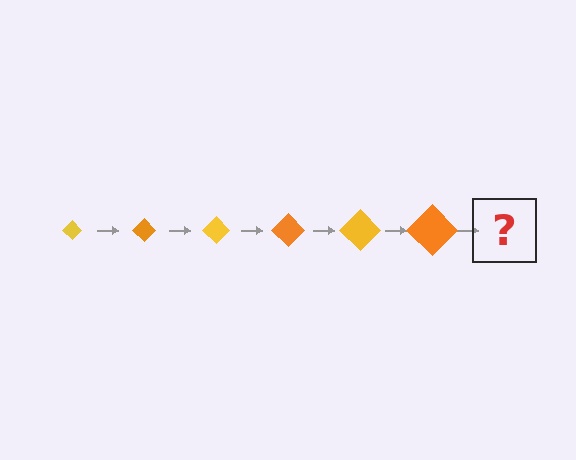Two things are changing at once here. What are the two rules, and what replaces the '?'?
The two rules are that the diamond grows larger each step and the color cycles through yellow and orange. The '?' should be a yellow diamond, larger than the previous one.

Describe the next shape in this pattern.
It should be a yellow diamond, larger than the previous one.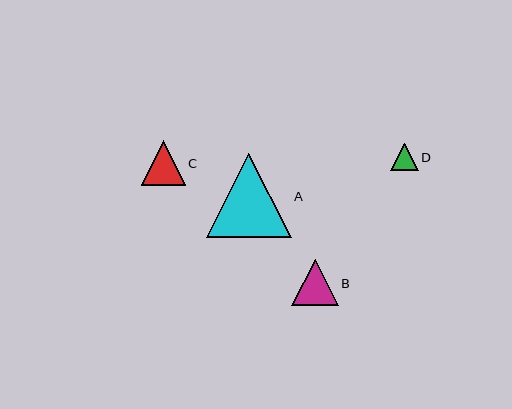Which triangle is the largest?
Triangle A is the largest with a size of approximately 84 pixels.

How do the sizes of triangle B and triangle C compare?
Triangle B and triangle C are approximately the same size.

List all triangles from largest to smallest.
From largest to smallest: A, B, C, D.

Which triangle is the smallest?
Triangle D is the smallest with a size of approximately 28 pixels.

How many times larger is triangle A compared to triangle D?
Triangle A is approximately 3.0 times the size of triangle D.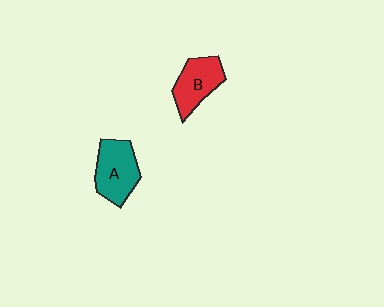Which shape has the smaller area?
Shape B (red).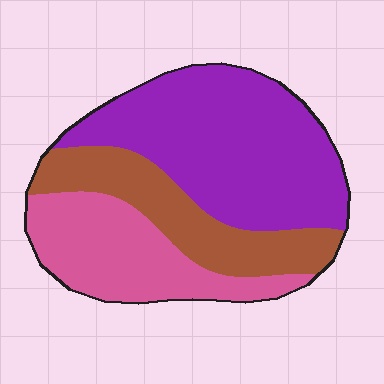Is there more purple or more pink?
Purple.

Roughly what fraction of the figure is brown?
Brown takes up about one quarter (1/4) of the figure.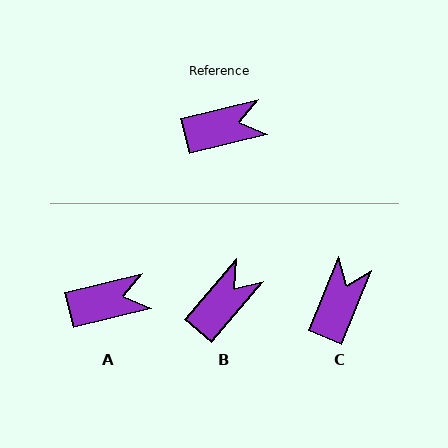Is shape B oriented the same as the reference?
No, it is off by about 36 degrees.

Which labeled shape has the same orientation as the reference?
A.